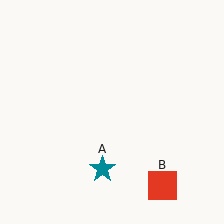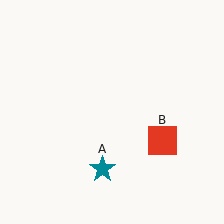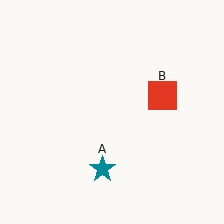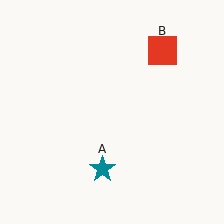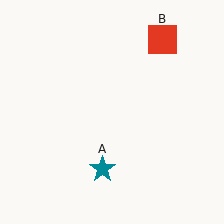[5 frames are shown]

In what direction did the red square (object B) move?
The red square (object B) moved up.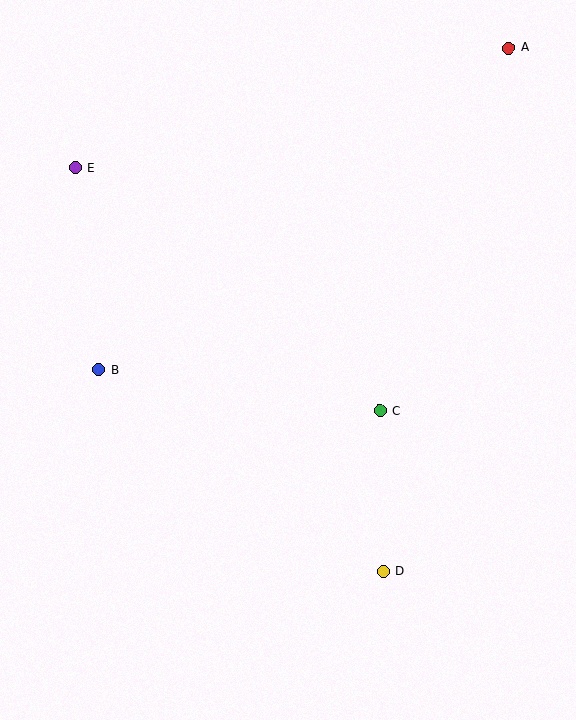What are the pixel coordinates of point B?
Point B is at (99, 370).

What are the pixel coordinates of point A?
Point A is at (508, 48).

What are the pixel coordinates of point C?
Point C is at (380, 411).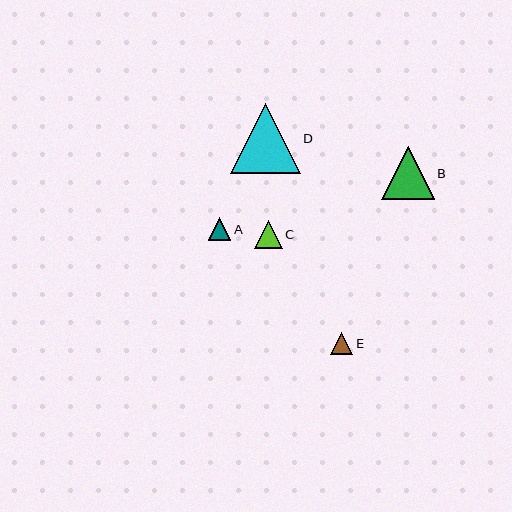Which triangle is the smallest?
Triangle E is the smallest with a size of approximately 23 pixels.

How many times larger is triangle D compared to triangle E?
Triangle D is approximately 3.1 times the size of triangle E.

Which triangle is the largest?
Triangle D is the largest with a size of approximately 70 pixels.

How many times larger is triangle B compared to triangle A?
Triangle B is approximately 2.3 times the size of triangle A.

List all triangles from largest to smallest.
From largest to smallest: D, B, C, A, E.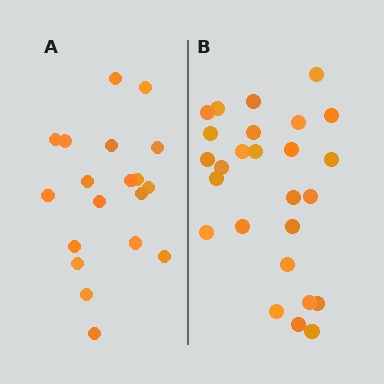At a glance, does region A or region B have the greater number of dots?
Region B (the right region) has more dots.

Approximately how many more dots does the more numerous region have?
Region B has roughly 8 or so more dots than region A.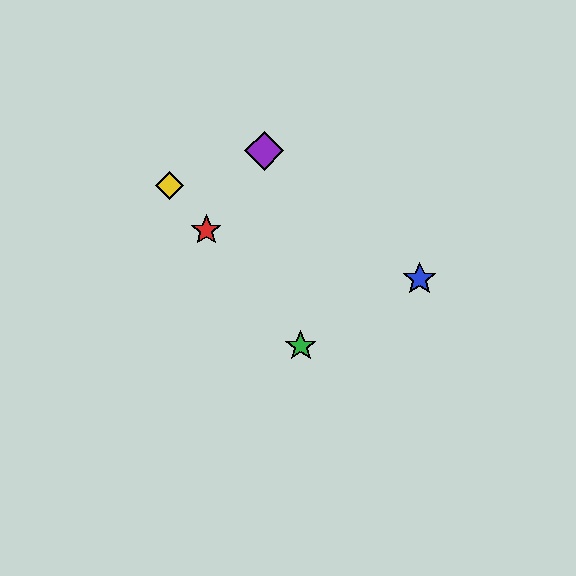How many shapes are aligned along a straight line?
3 shapes (the red star, the green star, the yellow diamond) are aligned along a straight line.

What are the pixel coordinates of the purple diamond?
The purple diamond is at (264, 151).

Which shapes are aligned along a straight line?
The red star, the green star, the yellow diamond are aligned along a straight line.